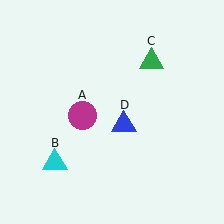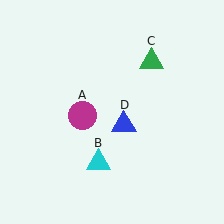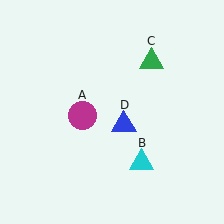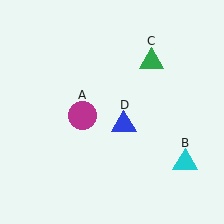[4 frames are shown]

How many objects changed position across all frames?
1 object changed position: cyan triangle (object B).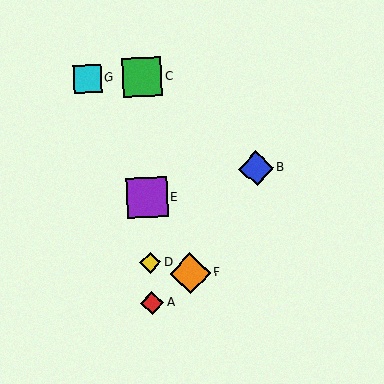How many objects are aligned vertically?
4 objects (A, C, D, E) are aligned vertically.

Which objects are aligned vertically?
Objects A, C, D, E are aligned vertically.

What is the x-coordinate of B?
Object B is at x≈256.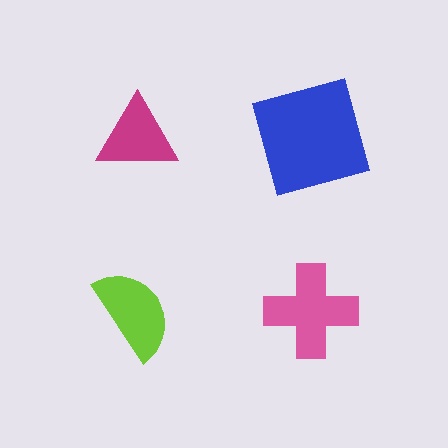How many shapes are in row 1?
2 shapes.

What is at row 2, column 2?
A pink cross.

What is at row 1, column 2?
A blue square.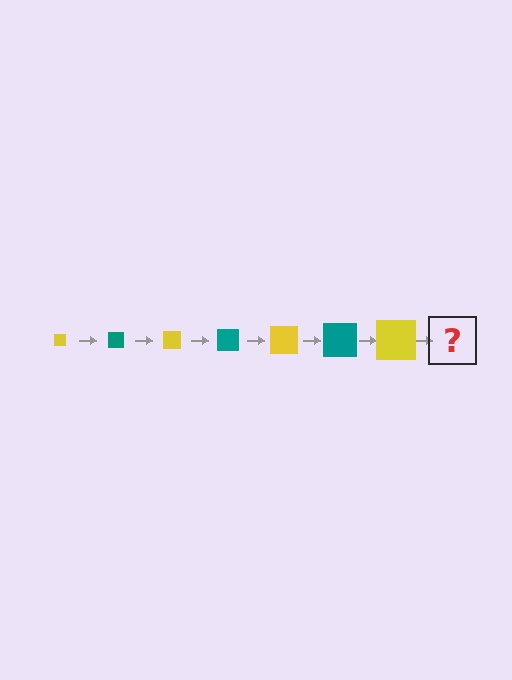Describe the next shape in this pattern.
It should be a teal square, larger than the previous one.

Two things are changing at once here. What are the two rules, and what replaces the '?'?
The two rules are that the square grows larger each step and the color cycles through yellow and teal. The '?' should be a teal square, larger than the previous one.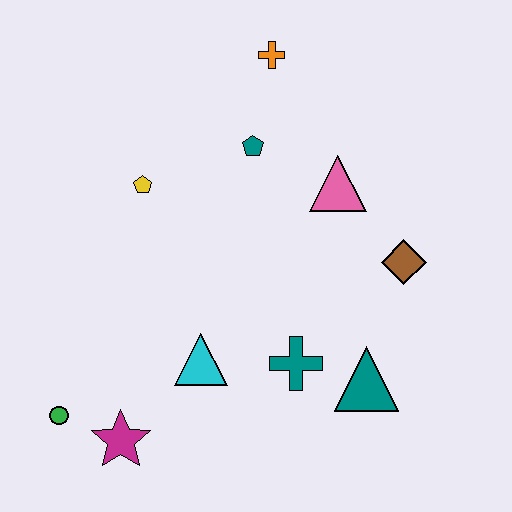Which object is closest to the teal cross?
The teal triangle is closest to the teal cross.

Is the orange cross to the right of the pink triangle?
No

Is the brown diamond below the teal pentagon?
Yes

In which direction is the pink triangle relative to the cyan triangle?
The pink triangle is above the cyan triangle.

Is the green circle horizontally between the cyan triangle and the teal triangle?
No